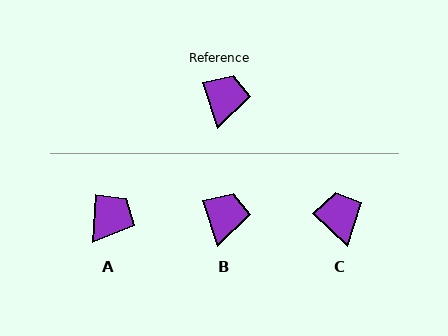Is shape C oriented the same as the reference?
No, it is off by about 28 degrees.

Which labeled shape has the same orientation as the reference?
B.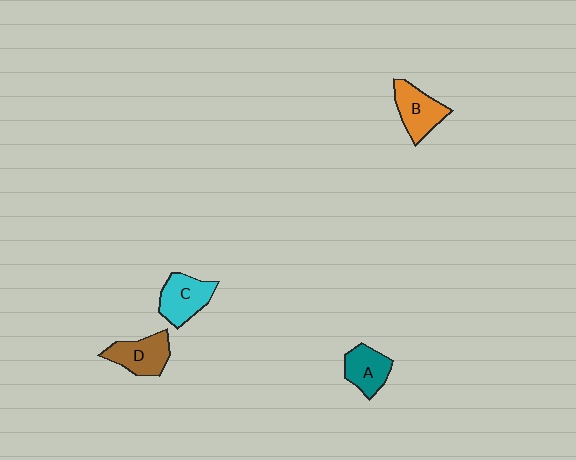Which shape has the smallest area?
Shape A (teal).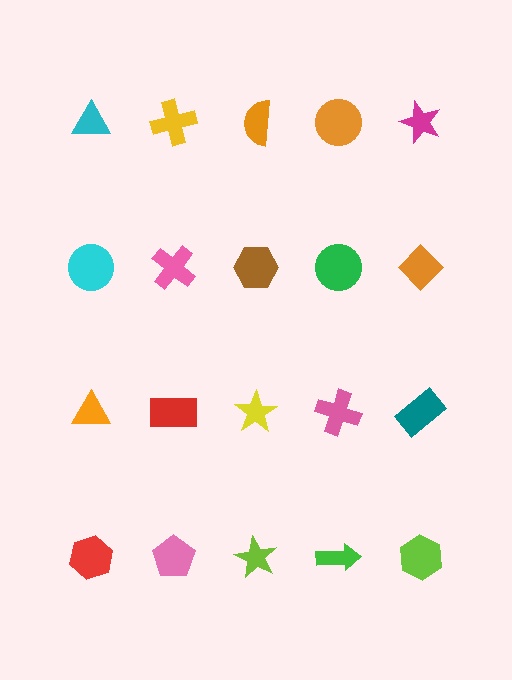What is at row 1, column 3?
An orange semicircle.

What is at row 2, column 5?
An orange diamond.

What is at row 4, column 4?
A green arrow.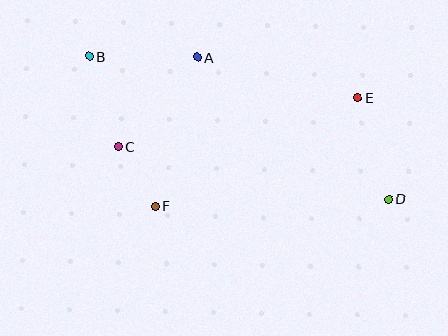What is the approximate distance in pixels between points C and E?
The distance between C and E is approximately 244 pixels.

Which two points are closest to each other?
Points C and F are closest to each other.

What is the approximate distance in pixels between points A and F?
The distance between A and F is approximately 155 pixels.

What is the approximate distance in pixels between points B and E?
The distance between B and E is approximately 272 pixels.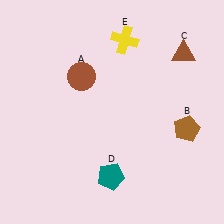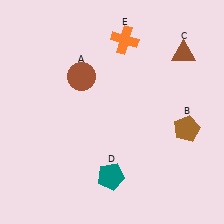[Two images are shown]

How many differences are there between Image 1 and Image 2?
There is 1 difference between the two images.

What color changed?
The cross (E) changed from yellow in Image 1 to orange in Image 2.